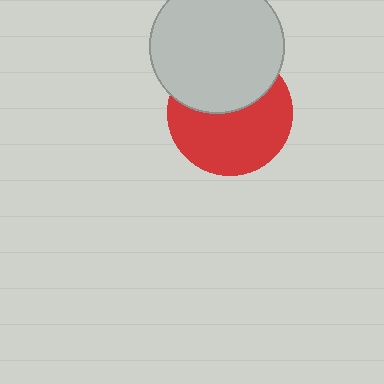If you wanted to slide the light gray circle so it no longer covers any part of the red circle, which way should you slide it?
Slide it up — that is the most direct way to separate the two shapes.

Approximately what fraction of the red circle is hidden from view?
Roughly 40% of the red circle is hidden behind the light gray circle.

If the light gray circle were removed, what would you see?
You would see the complete red circle.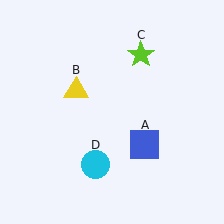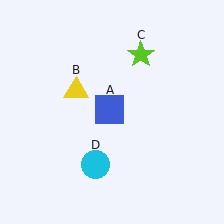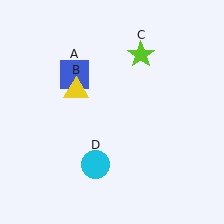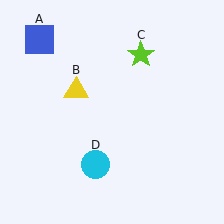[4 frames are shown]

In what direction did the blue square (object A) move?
The blue square (object A) moved up and to the left.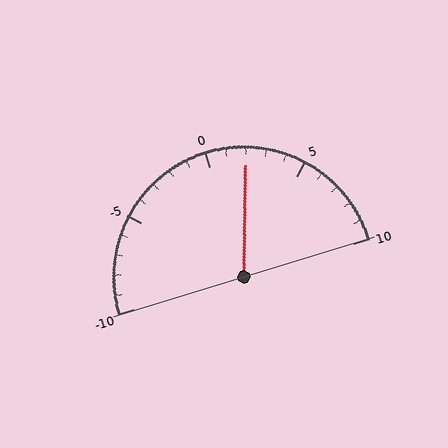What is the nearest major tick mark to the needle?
The nearest major tick mark is 0.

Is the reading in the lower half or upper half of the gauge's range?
The reading is in the upper half of the range (-10 to 10).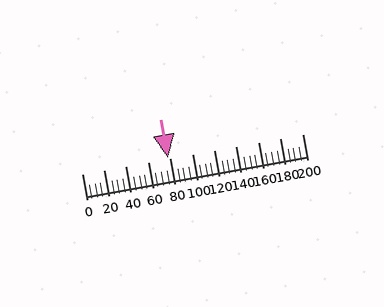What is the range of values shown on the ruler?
The ruler shows values from 0 to 200.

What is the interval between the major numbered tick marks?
The major tick marks are spaced 20 units apart.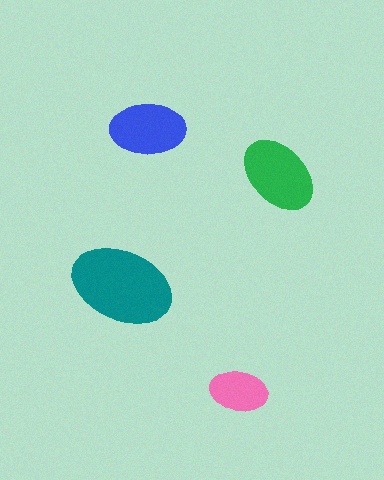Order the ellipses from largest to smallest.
the teal one, the green one, the blue one, the pink one.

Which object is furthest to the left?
The teal ellipse is leftmost.